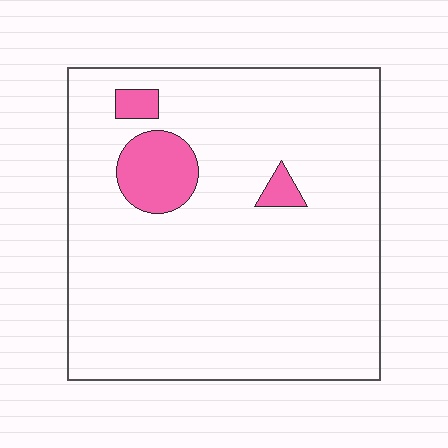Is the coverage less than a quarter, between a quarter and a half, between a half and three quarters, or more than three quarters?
Less than a quarter.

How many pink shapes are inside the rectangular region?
3.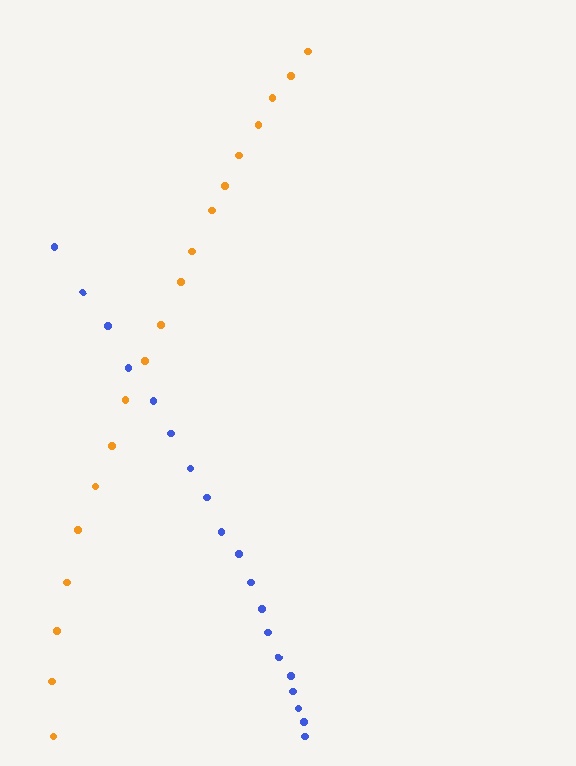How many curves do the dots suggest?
There are 2 distinct paths.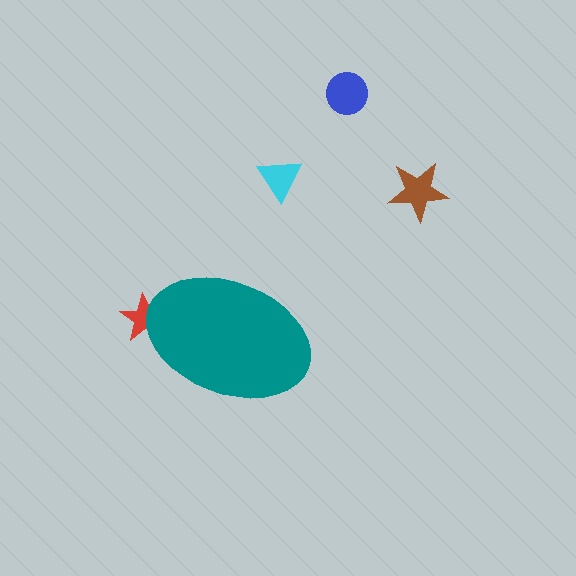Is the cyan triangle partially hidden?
No, the cyan triangle is fully visible.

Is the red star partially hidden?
Yes, the red star is partially hidden behind the teal ellipse.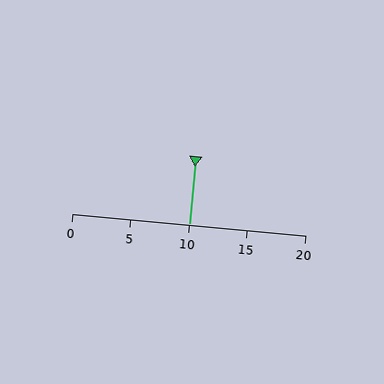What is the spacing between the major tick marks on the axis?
The major ticks are spaced 5 apart.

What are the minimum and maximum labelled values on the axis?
The axis runs from 0 to 20.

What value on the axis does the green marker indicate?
The marker indicates approximately 10.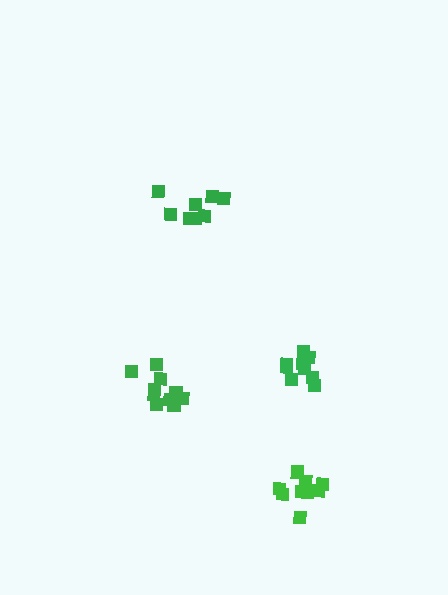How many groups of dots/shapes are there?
There are 4 groups.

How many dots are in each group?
Group 1: 9 dots, Group 2: 9 dots, Group 3: 10 dots, Group 4: 10 dots (38 total).